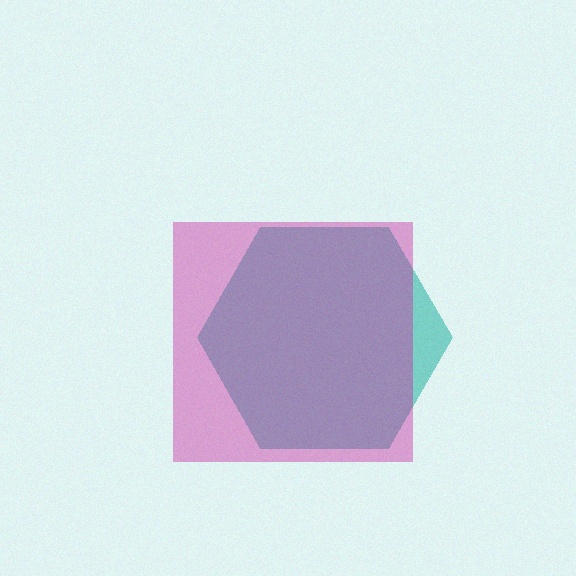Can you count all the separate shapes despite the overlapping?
Yes, there are 2 separate shapes.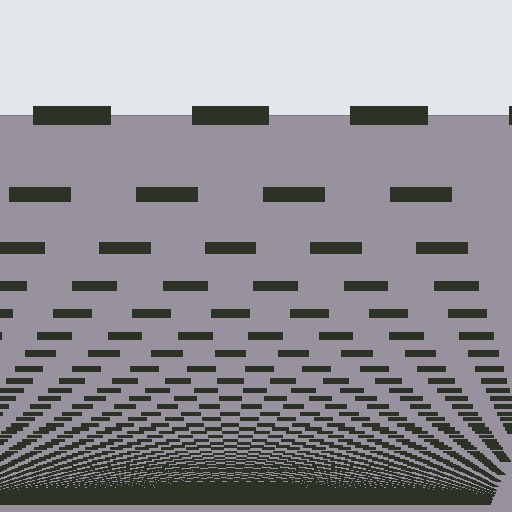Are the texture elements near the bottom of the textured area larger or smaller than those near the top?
Smaller. The gradient is inverted — elements near the bottom are smaller and denser.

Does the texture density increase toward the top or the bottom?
Density increases toward the bottom.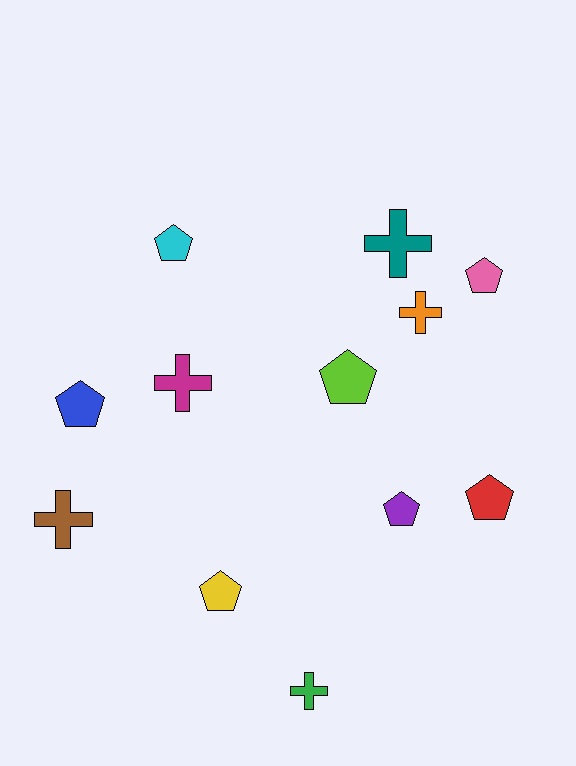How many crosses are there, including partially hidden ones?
There are 5 crosses.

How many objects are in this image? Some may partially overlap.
There are 12 objects.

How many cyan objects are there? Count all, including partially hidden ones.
There is 1 cyan object.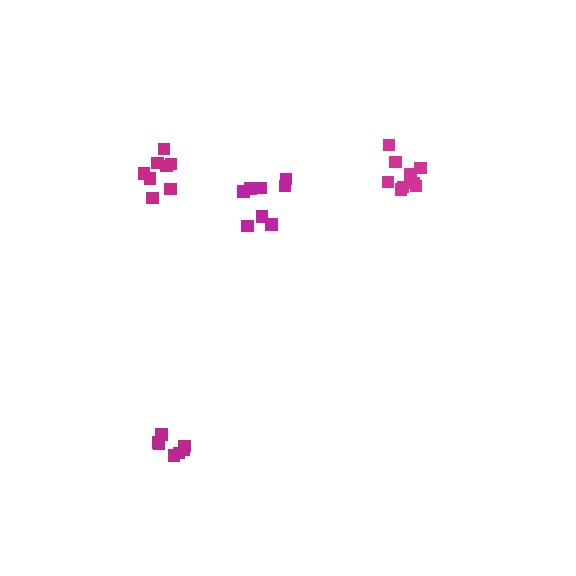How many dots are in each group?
Group 1: 7 dots, Group 2: 9 dots, Group 3: 8 dots, Group 4: 8 dots (32 total).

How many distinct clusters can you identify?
There are 4 distinct clusters.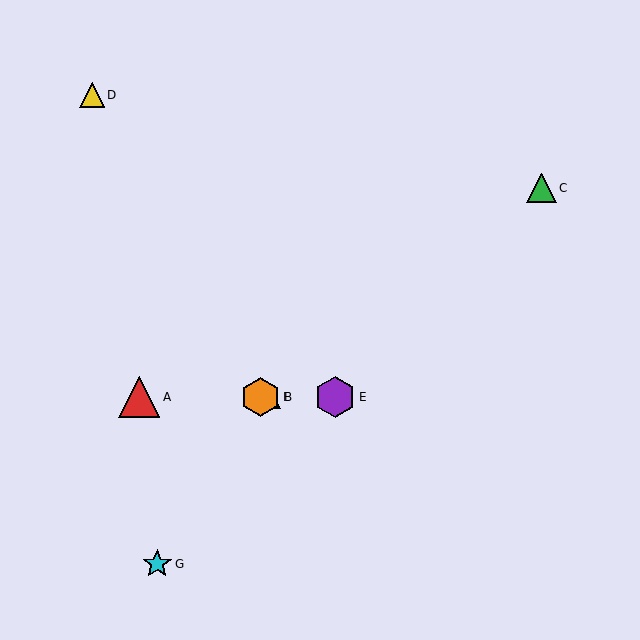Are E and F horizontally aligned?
Yes, both are at y≈397.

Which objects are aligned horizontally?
Objects A, B, E, F are aligned horizontally.